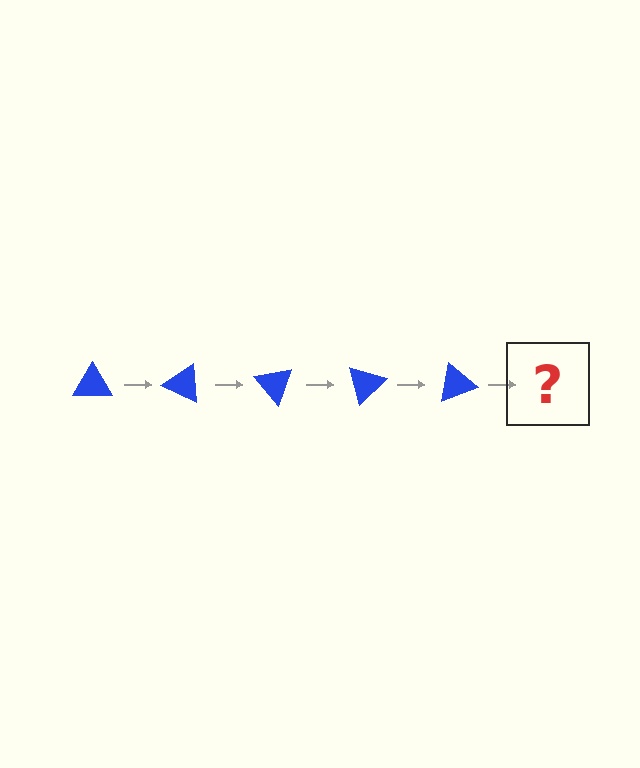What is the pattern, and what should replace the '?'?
The pattern is that the triangle rotates 25 degrees each step. The '?' should be a blue triangle rotated 125 degrees.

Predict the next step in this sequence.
The next step is a blue triangle rotated 125 degrees.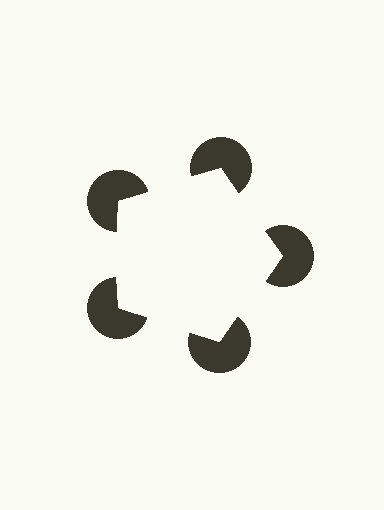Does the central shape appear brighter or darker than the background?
It typically appears slightly brighter than the background, even though no actual brightness change is drawn.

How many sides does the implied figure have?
5 sides.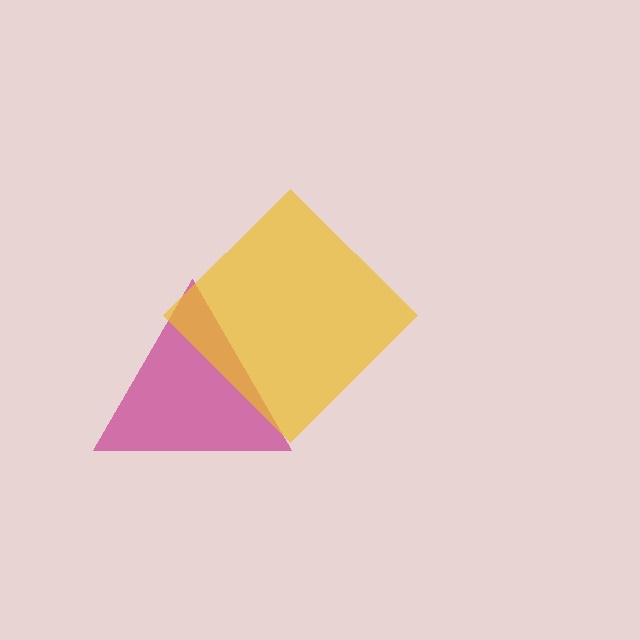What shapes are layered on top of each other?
The layered shapes are: a magenta triangle, a yellow diamond.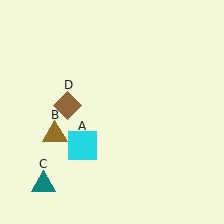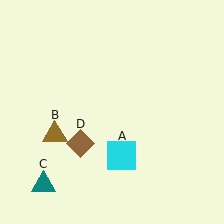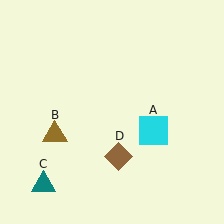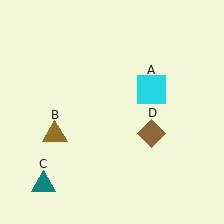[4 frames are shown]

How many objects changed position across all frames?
2 objects changed position: cyan square (object A), brown diamond (object D).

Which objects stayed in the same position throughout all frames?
Brown triangle (object B) and teal triangle (object C) remained stationary.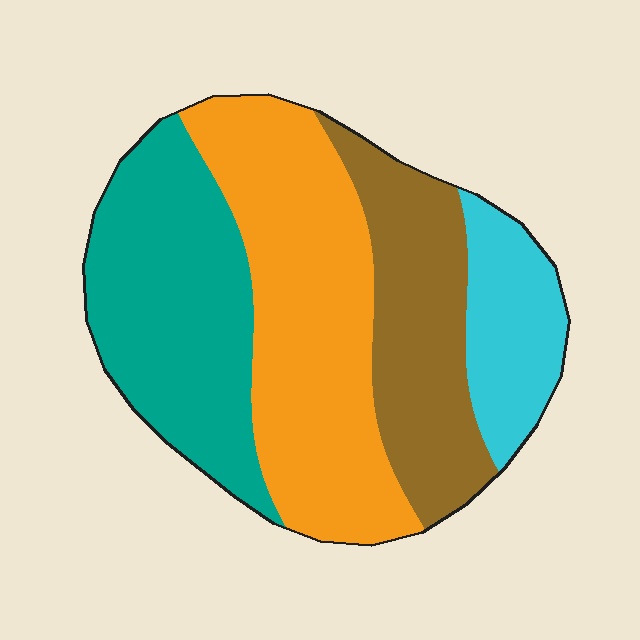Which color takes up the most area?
Orange, at roughly 35%.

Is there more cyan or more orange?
Orange.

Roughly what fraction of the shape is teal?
Teal covers roughly 30% of the shape.